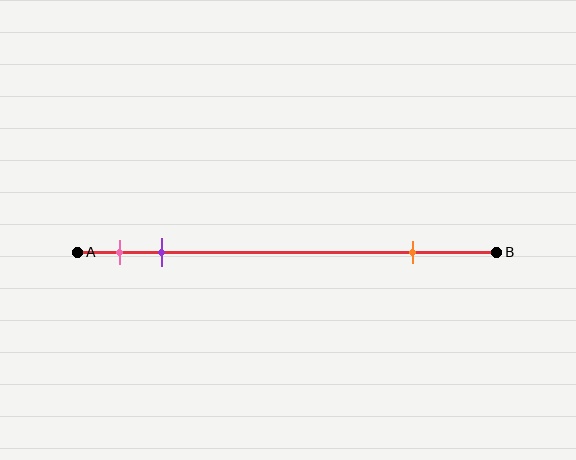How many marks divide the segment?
There are 3 marks dividing the segment.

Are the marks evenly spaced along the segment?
No, the marks are not evenly spaced.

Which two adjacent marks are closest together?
The pink and purple marks are the closest adjacent pair.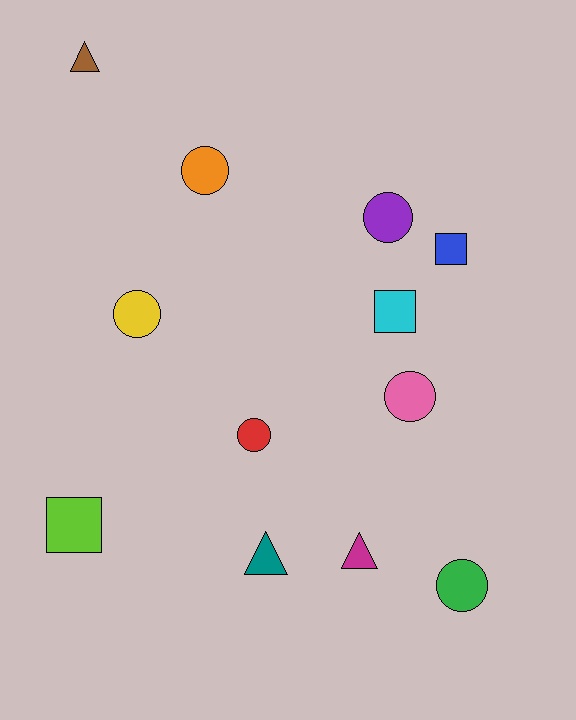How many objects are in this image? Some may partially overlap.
There are 12 objects.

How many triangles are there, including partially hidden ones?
There are 3 triangles.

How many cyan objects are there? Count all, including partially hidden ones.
There is 1 cyan object.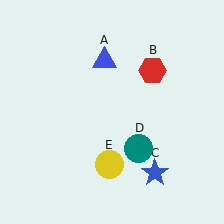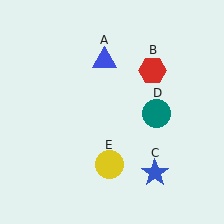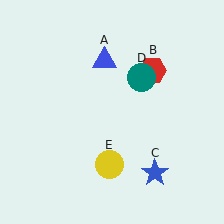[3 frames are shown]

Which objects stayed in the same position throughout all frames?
Blue triangle (object A) and red hexagon (object B) and blue star (object C) and yellow circle (object E) remained stationary.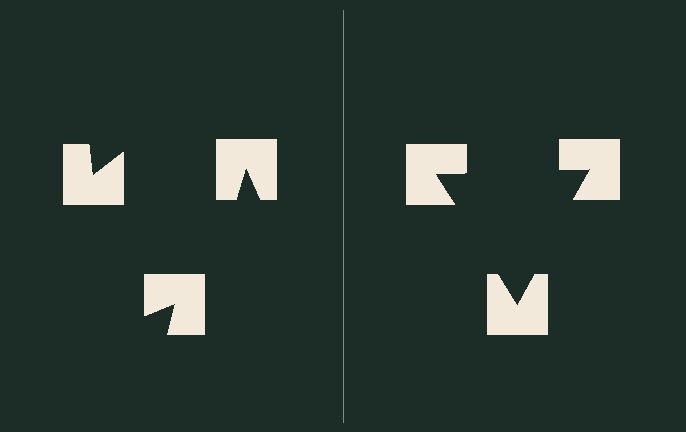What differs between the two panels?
The notched squares are positioned identically on both sides; only the wedge orientations differ. On the right they align to a triangle; on the left they are misaligned.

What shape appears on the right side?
An illusory triangle.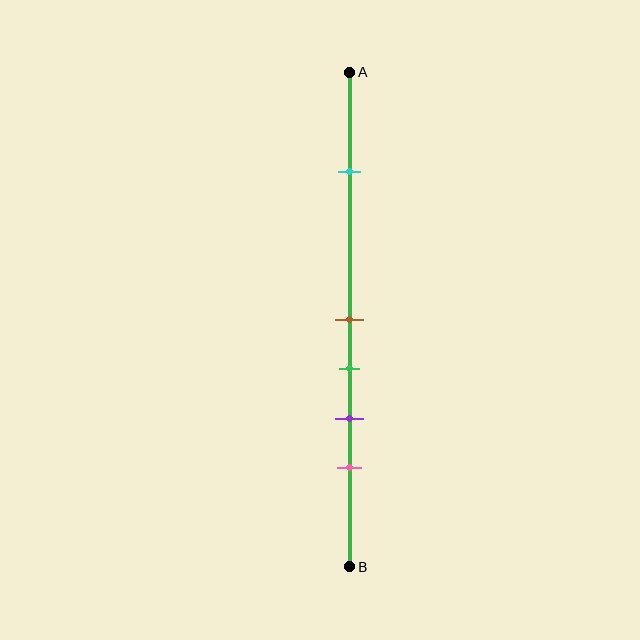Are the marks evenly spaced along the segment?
No, the marks are not evenly spaced.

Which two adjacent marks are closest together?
The brown and green marks are the closest adjacent pair.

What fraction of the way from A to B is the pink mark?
The pink mark is approximately 80% (0.8) of the way from A to B.